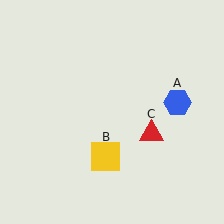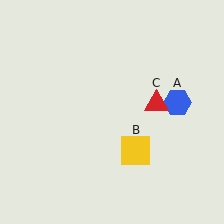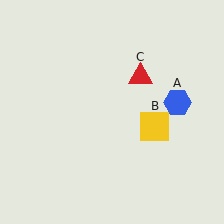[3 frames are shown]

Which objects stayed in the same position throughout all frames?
Blue hexagon (object A) remained stationary.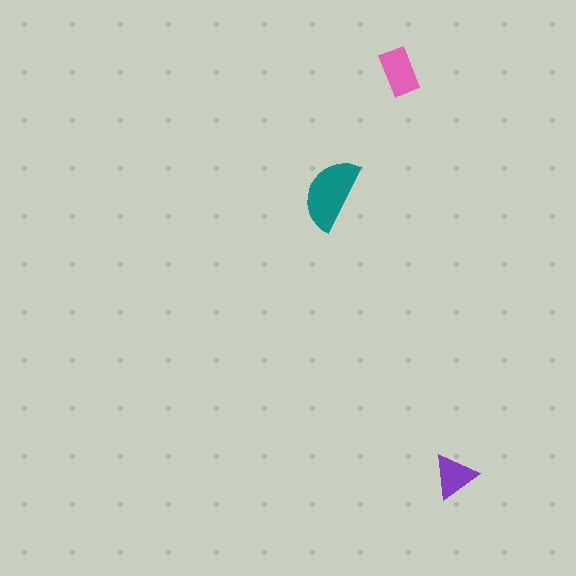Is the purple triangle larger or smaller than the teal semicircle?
Smaller.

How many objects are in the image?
There are 3 objects in the image.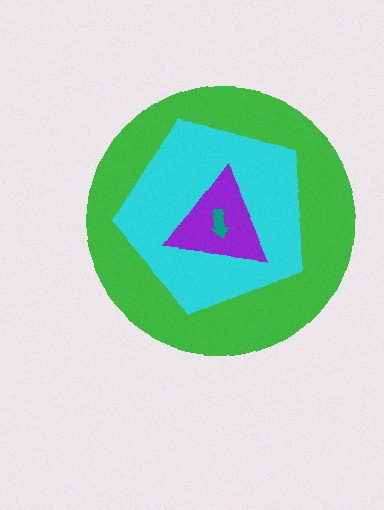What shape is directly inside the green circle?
The cyan pentagon.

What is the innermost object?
The teal arrow.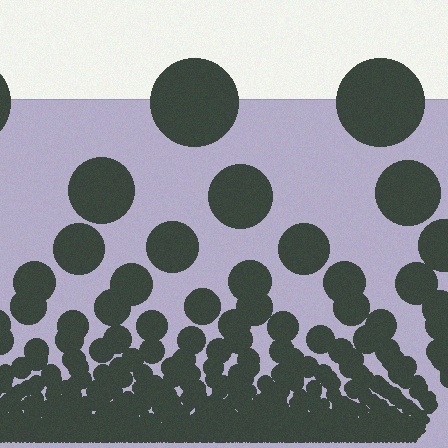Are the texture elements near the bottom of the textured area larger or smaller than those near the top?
Smaller. The gradient is inverted — elements near the bottom are smaller and denser.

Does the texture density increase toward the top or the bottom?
Density increases toward the bottom.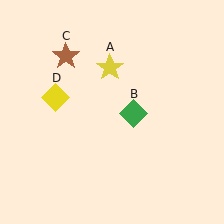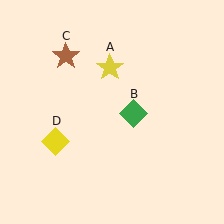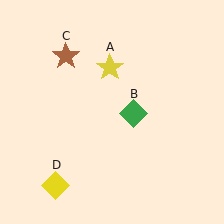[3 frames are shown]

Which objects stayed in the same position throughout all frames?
Yellow star (object A) and green diamond (object B) and brown star (object C) remained stationary.